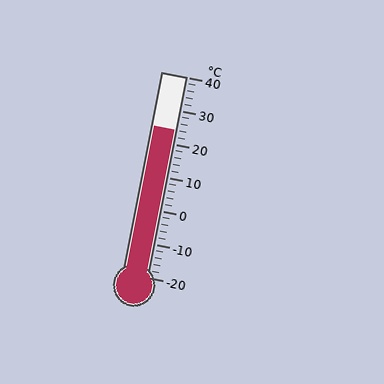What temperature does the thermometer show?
The thermometer shows approximately 24°C.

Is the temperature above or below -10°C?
The temperature is above -10°C.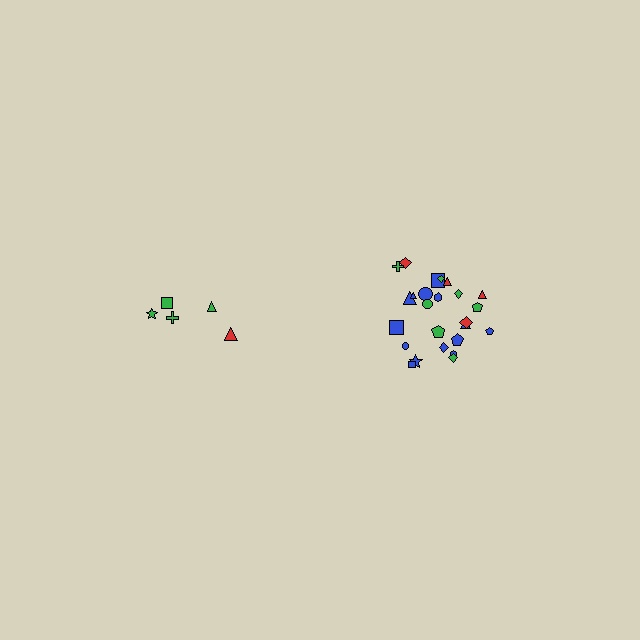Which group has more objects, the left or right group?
The right group.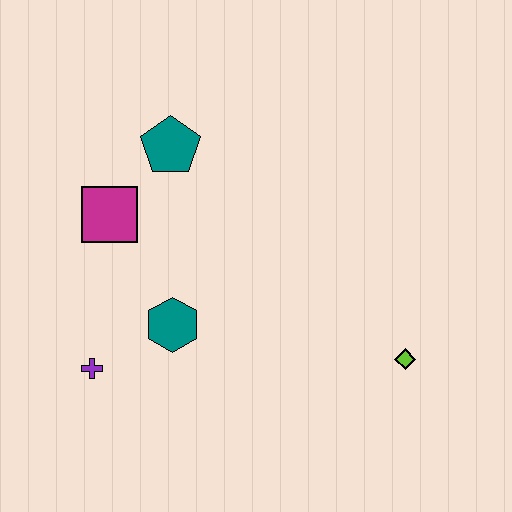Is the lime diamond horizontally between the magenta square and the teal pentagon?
No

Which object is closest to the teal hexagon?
The purple cross is closest to the teal hexagon.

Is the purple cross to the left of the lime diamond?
Yes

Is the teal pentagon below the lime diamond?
No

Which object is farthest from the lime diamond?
The magenta square is farthest from the lime diamond.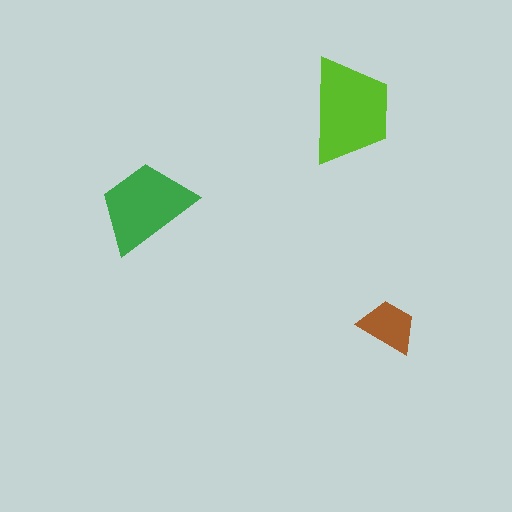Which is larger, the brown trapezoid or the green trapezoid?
The green one.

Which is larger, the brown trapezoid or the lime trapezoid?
The lime one.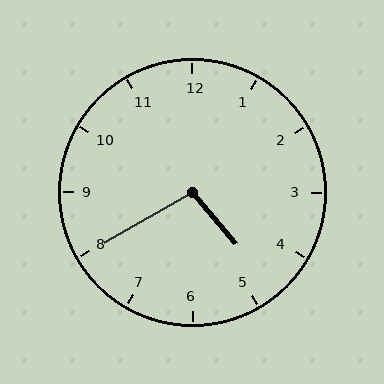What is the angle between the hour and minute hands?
Approximately 100 degrees.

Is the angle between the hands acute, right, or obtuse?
It is obtuse.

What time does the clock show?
4:40.